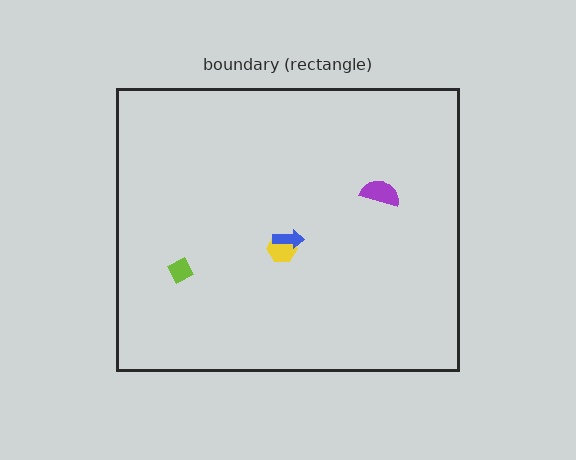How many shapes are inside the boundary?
4 inside, 0 outside.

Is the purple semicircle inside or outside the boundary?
Inside.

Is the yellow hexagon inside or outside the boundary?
Inside.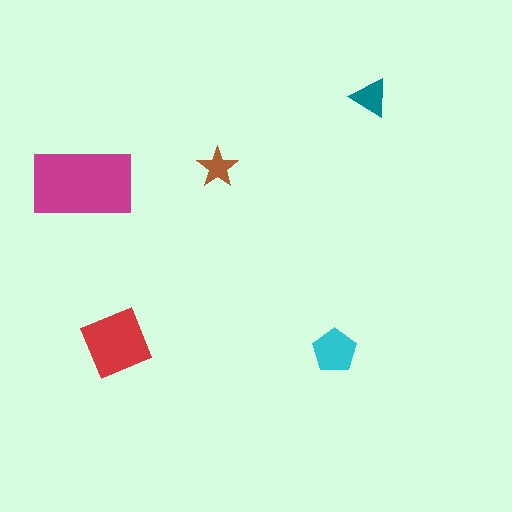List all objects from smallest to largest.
The brown star, the teal triangle, the cyan pentagon, the red square, the magenta rectangle.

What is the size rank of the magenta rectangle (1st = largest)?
1st.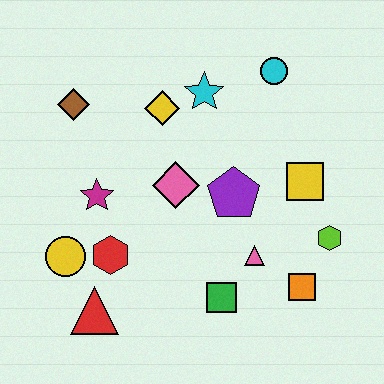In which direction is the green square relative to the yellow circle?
The green square is to the right of the yellow circle.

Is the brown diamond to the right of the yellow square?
No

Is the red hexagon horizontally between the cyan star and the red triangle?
Yes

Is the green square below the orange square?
Yes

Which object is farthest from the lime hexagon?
The brown diamond is farthest from the lime hexagon.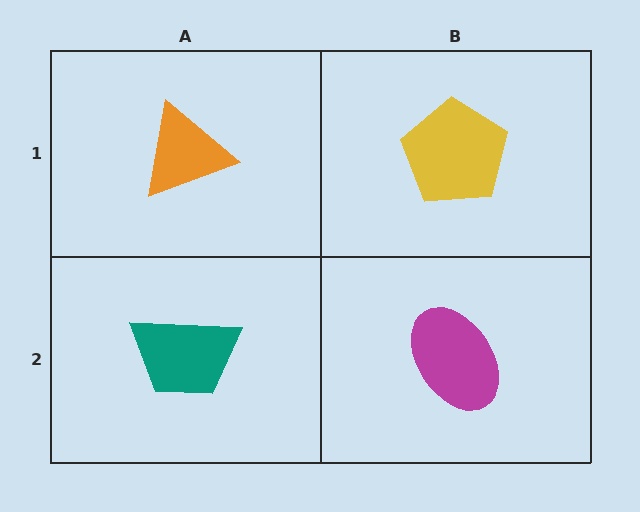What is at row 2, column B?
A magenta ellipse.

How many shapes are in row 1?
2 shapes.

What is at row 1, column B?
A yellow pentagon.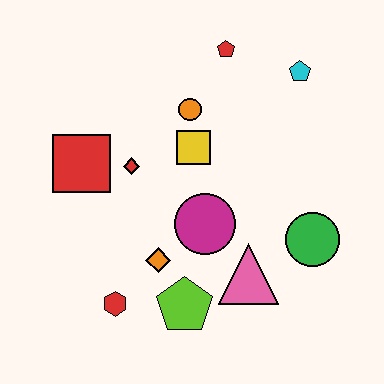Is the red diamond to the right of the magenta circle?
No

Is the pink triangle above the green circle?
No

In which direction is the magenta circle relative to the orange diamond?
The magenta circle is to the right of the orange diamond.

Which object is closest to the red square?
The red diamond is closest to the red square.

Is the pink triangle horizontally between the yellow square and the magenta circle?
No